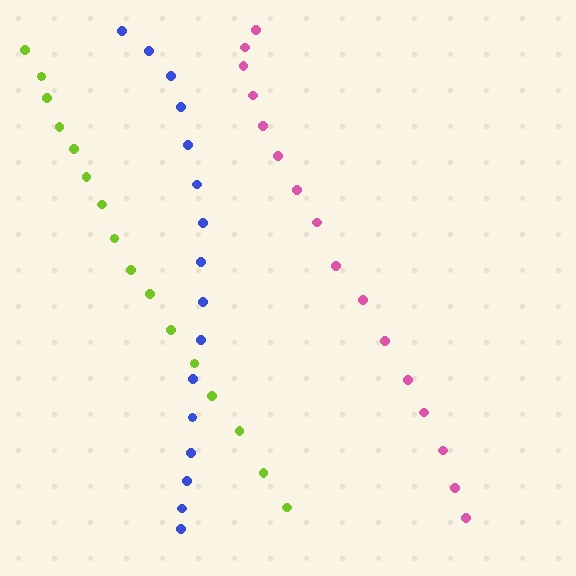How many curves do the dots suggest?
There are 3 distinct paths.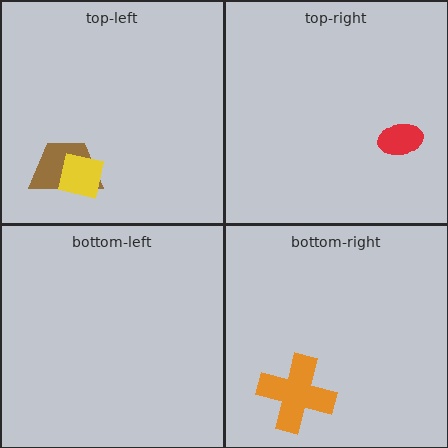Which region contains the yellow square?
The top-left region.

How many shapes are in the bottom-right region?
1.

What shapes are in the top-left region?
The brown trapezoid, the yellow square.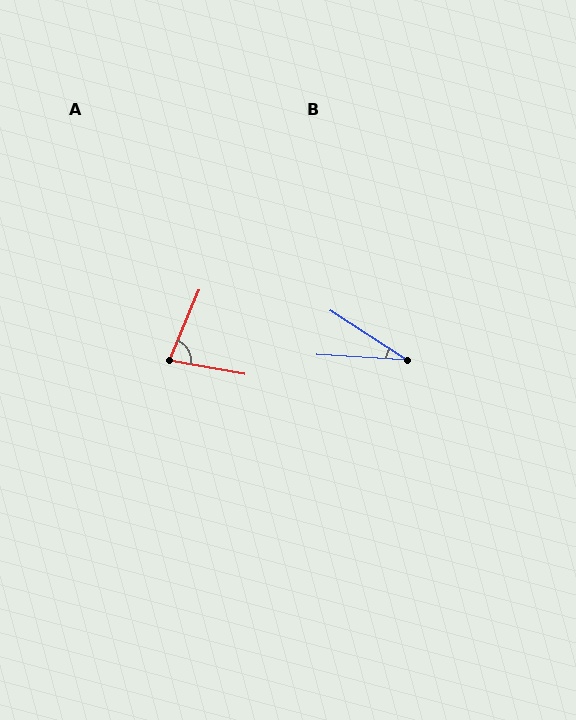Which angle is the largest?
A, at approximately 77 degrees.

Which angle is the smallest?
B, at approximately 30 degrees.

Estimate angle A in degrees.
Approximately 77 degrees.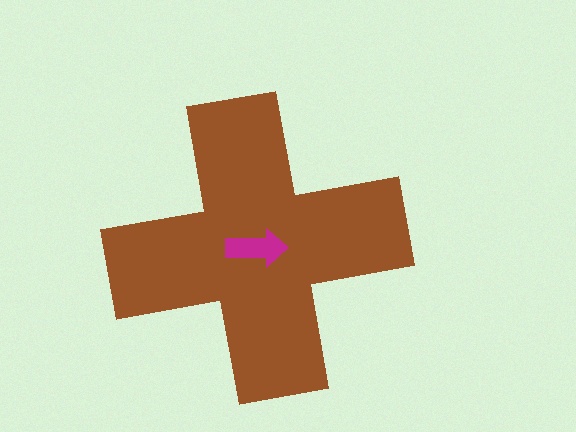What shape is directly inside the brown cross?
The magenta arrow.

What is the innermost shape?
The magenta arrow.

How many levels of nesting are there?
2.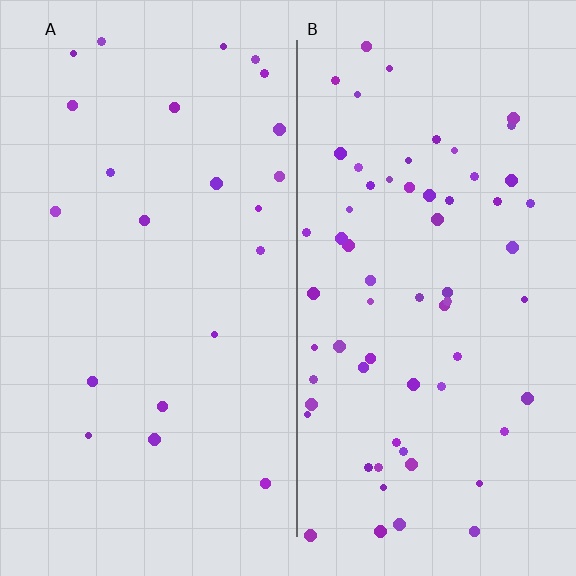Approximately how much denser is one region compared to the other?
Approximately 2.9× — region B over region A.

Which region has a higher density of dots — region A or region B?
B (the right).